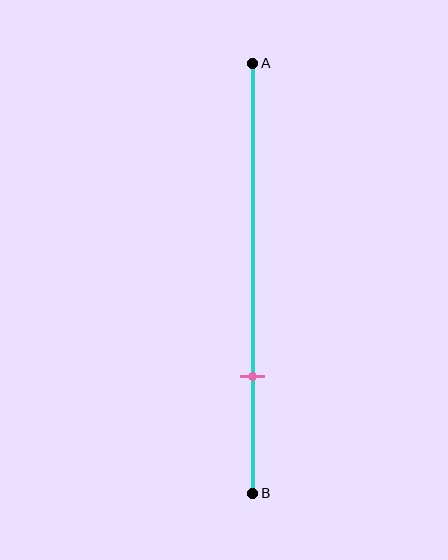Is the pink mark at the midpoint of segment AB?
No, the mark is at about 75% from A, not at the 50% midpoint.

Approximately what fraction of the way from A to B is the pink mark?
The pink mark is approximately 75% of the way from A to B.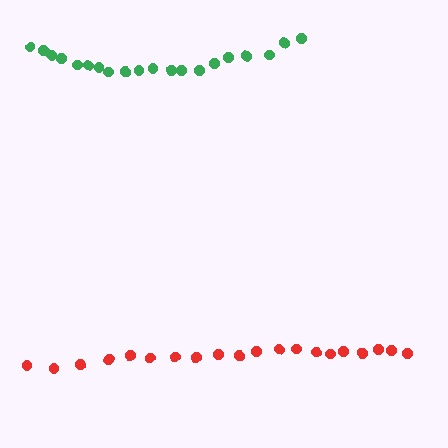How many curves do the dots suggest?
There are 2 distinct paths.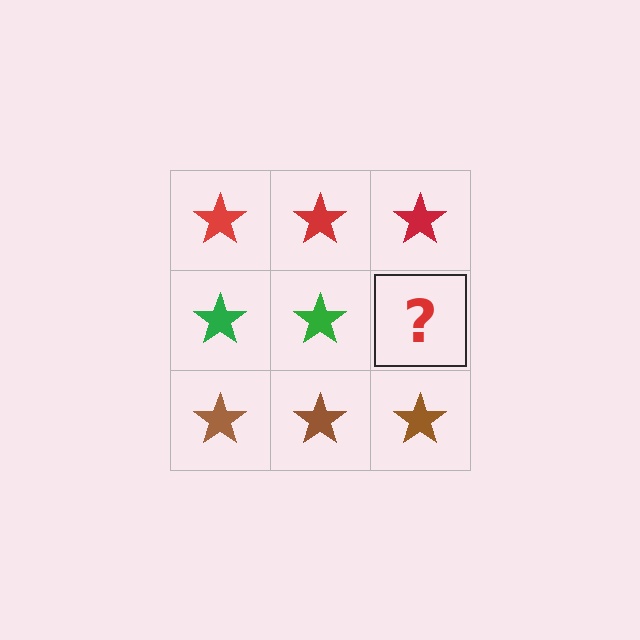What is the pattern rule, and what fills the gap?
The rule is that each row has a consistent color. The gap should be filled with a green star.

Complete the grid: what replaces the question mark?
The question mark should be replaced with a green star.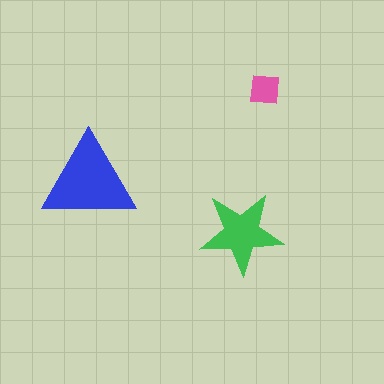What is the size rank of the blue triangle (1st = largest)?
1st.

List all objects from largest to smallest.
The blue triangle, the green star, the pink square.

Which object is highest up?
The pink square is topmost.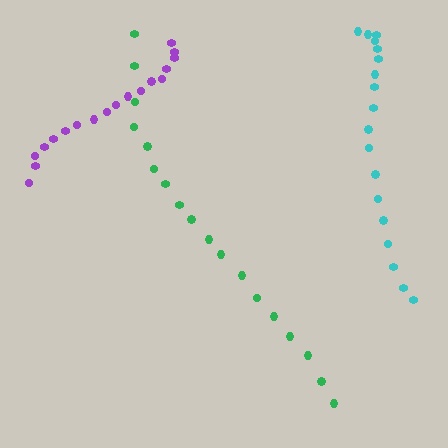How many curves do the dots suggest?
There are 3 distinct paths.